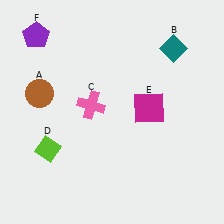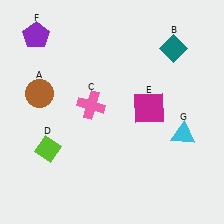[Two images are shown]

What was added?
A cyan triangle (G) was added in Image 2.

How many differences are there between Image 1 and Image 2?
There is 1 difference between the two images.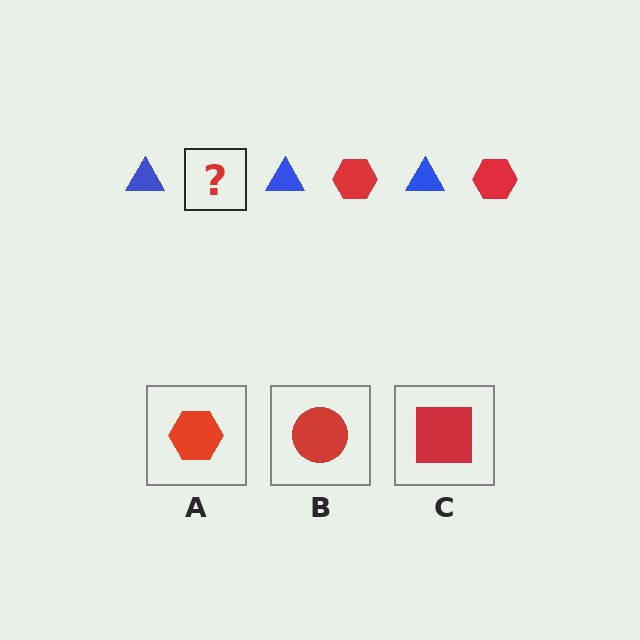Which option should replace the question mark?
Option A.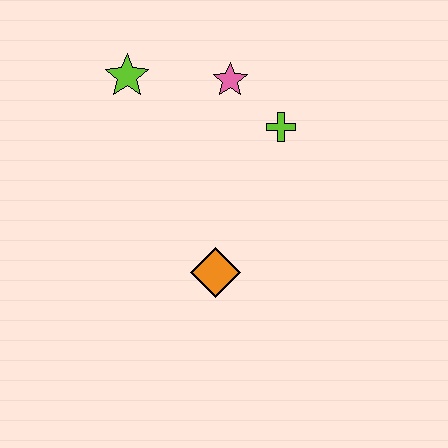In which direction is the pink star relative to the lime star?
The pink star is to the right of the lime star.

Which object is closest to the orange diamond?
The lime cross is closest to the orange diamond.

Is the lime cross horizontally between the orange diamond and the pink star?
No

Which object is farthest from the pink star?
The orange diamond is farthest from the pink star.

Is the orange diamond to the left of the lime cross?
Yes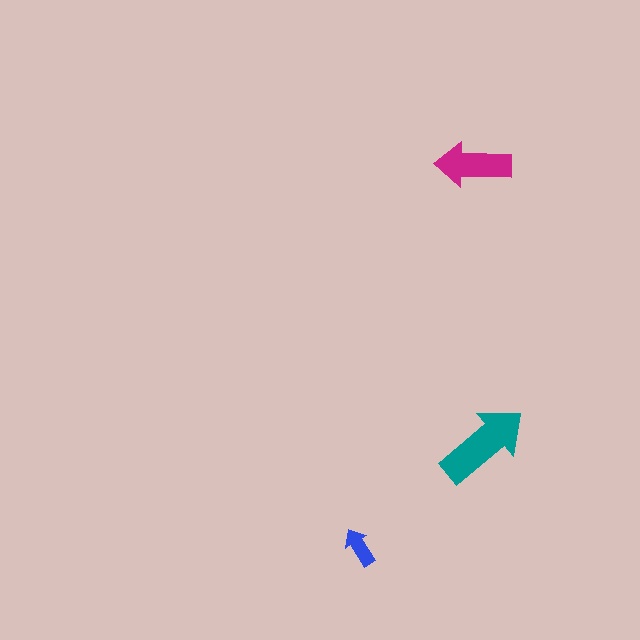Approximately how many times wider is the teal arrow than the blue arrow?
About 2.5 times wider.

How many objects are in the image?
There are 3 objects in the image.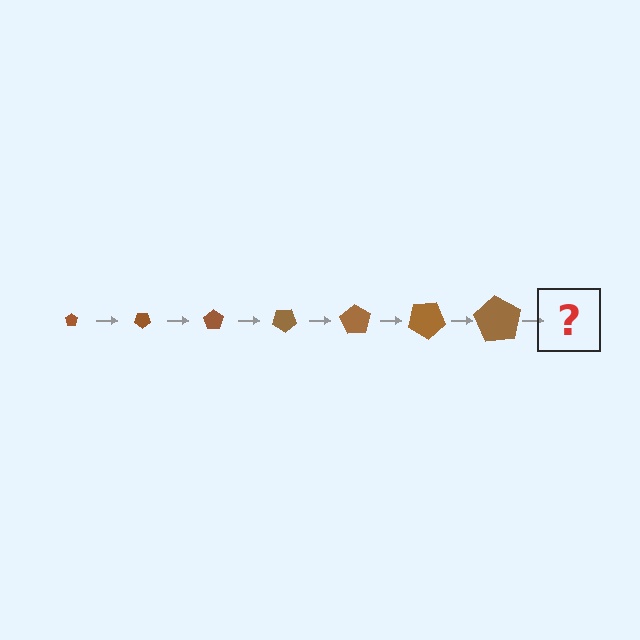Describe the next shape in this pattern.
It should be a pentagon, larger than the previous one and rotated 245 degrees from the start.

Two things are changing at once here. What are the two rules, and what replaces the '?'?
The two rules are that the pentagon grows larger each step and it rotates 35 degrees each step. The '?' should be a pentagon, larger than the previous one and rotated 245 degrees from the start.